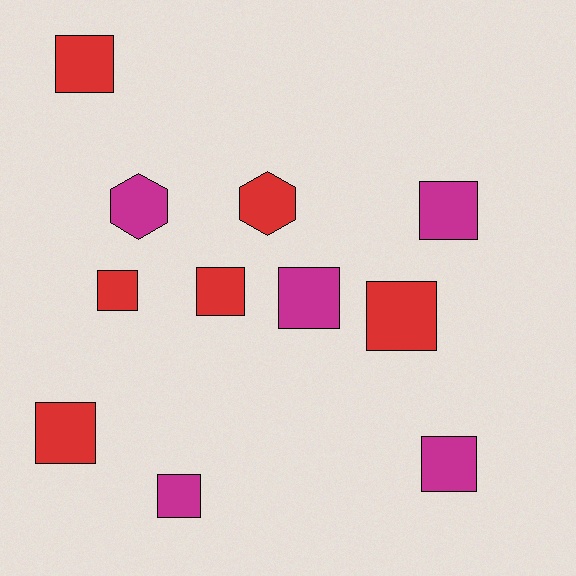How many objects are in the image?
There are 11 objects.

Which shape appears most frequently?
Square, with 9 objects.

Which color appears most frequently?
Red, with 6 objects.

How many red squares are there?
There are 5 red squares.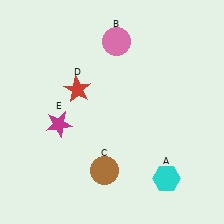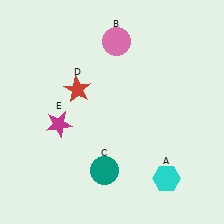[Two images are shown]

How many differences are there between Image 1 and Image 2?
There is 1 difference between the two images.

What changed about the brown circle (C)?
In Image 1, C is brown. In Image 2, it changed to teal.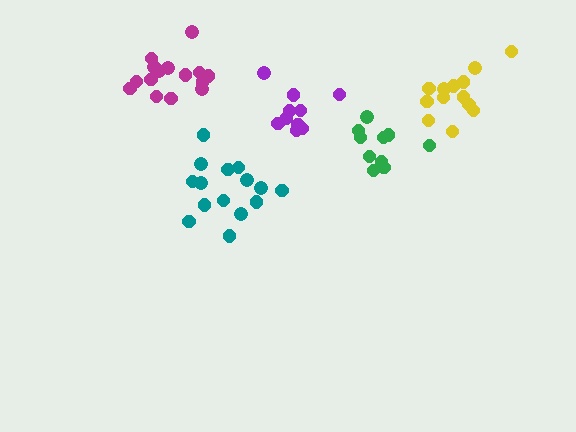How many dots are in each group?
Group 1: 10 dots, Group 2: 10 dots, Group 3: 13 dots, Group 4: 15 dots, Group 5: 15 dots (63 total).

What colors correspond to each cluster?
The clusters are colored: green, purple, yellow, magenta, teal.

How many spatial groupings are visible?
There are 5 spatial groupings.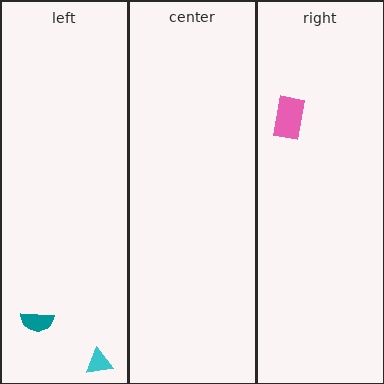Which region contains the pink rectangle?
The right region.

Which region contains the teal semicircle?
The left region.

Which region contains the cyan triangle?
The left region.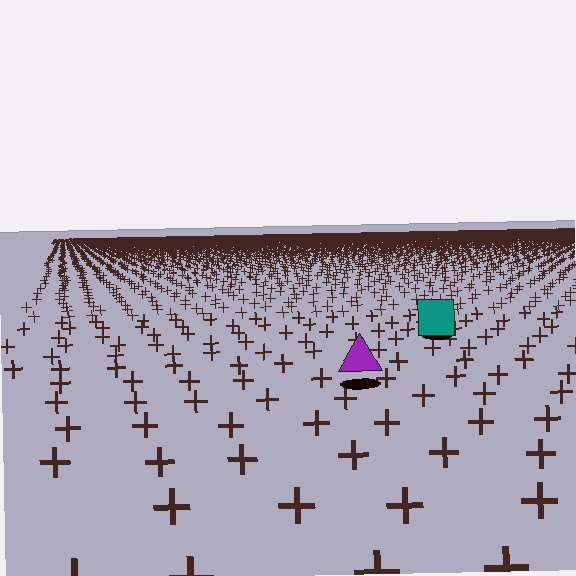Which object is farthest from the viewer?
The teal square is farthest from the viewer. It appears smaller and the ground texture around it is denser.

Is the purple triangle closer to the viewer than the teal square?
Yes. The purple triangle is closer — you can tell from the texture gradient: the ground texture is coarser near it.